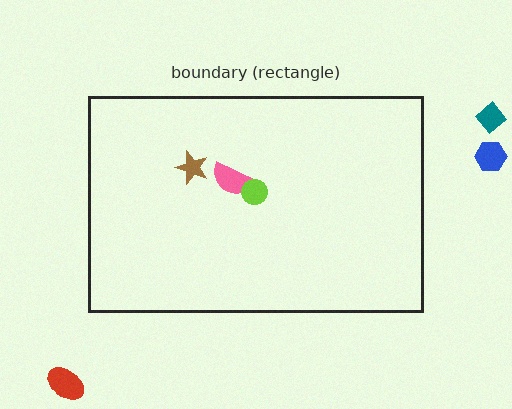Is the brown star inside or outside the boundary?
Inside.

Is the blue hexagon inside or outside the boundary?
Outside.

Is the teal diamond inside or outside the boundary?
Outside.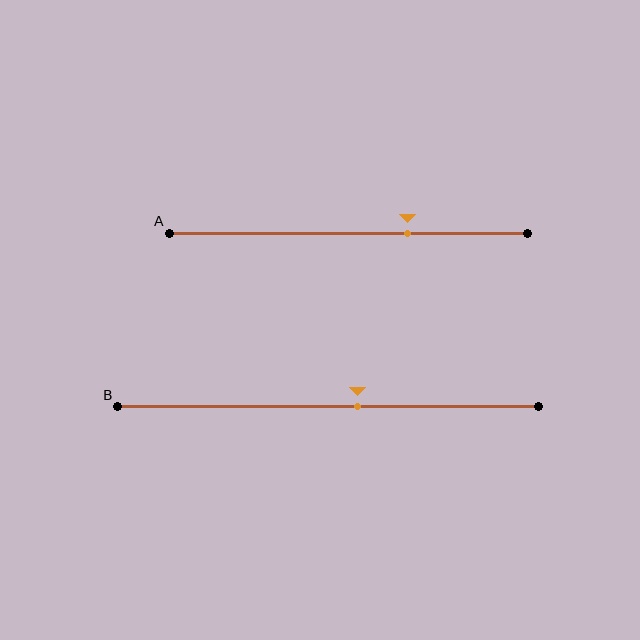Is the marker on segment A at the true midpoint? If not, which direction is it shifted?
No, the marker on segment A is shifted to the right by about 16% of the segment length.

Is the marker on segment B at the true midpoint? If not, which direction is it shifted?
No, the marker on segment B is shifted to the right by about 7% of the segment length.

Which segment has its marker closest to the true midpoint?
Segment B has its marker closest to the true midpoint.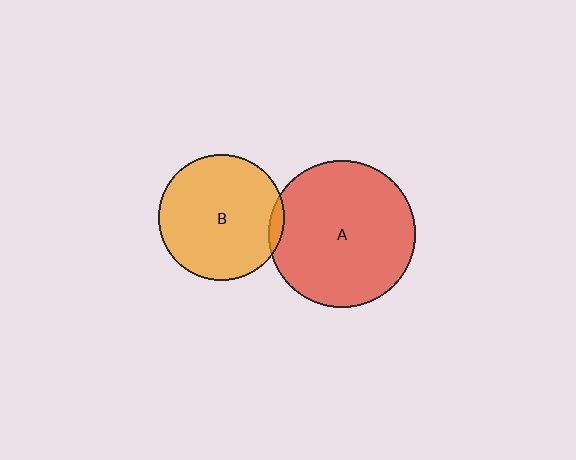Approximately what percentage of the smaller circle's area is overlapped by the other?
Approximately 5%.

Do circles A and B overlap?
Yes.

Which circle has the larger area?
Circle A (red).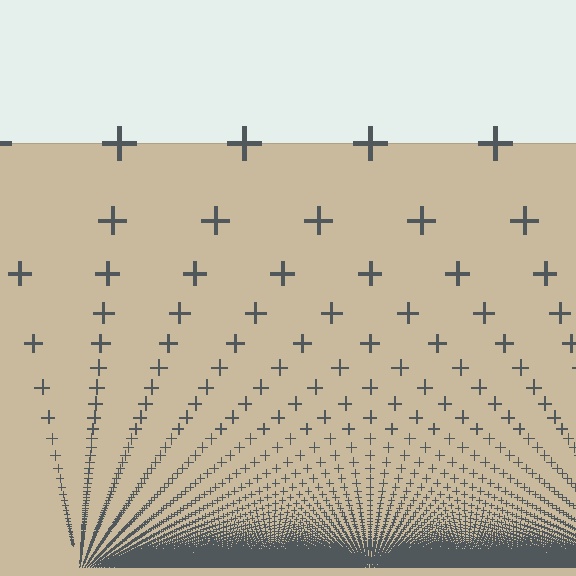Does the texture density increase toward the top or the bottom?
Density increases toward the bottom.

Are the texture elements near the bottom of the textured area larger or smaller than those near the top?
Smaller. The gradient is inverted — elements near the bottom are smaller and denser.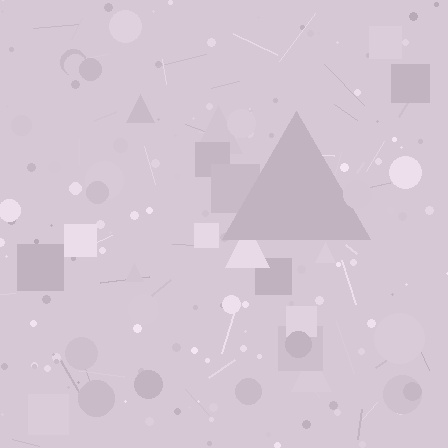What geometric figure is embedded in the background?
A triangle is embedded in the background.